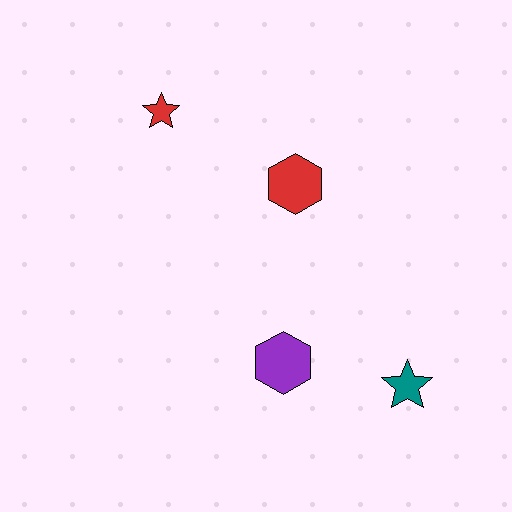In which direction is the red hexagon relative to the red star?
The red hexagon is to the right of the red star.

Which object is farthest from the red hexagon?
The teal star is farthest from the red hexagon.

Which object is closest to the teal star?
The purple hexagon is closest to the teal star.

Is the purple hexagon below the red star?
Yes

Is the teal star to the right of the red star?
Yes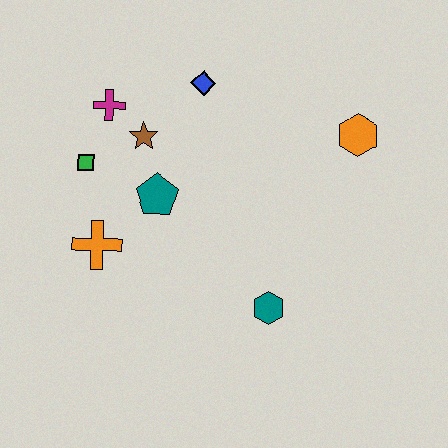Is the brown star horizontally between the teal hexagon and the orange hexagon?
No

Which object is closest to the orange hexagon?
The blue diamond is closest to the orange hexagon.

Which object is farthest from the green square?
The orange hexagon is farthest from the green square.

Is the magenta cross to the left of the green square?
No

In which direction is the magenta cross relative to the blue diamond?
The magenta cross is to the left of the blue diamond.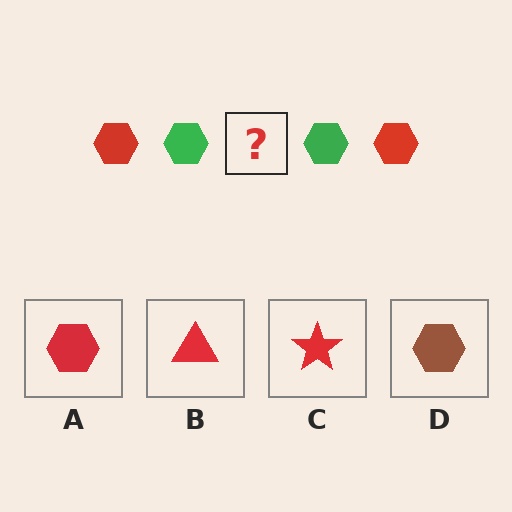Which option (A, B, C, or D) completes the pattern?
A.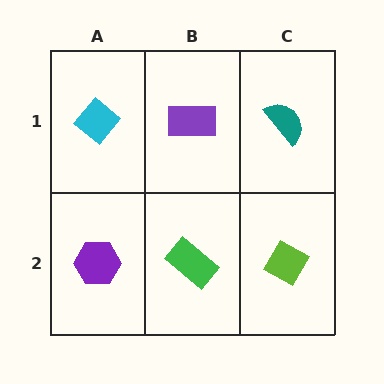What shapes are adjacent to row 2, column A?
A cyan diamond (row 1, column A), a green rectangle (row 2, column B).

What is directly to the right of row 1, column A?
A purple rectangle.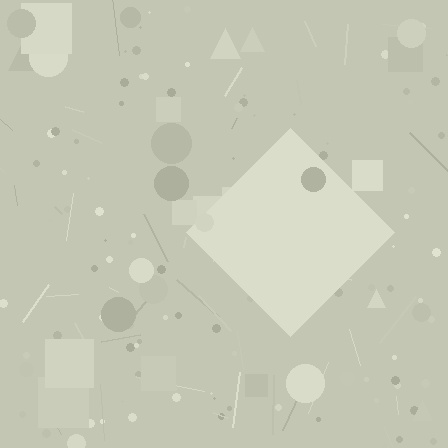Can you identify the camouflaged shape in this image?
The camouflaged shape is a diamond.